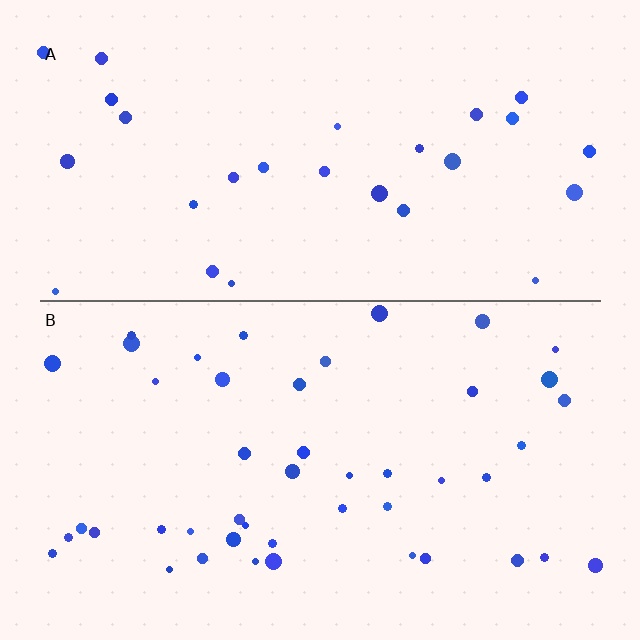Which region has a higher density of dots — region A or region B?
B (the bottom).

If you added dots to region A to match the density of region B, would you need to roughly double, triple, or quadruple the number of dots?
Approximately double.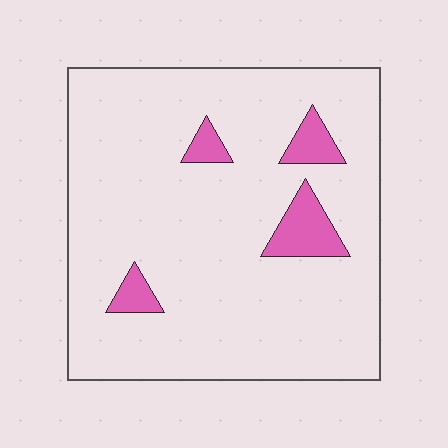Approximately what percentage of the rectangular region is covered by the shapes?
Approximately 10%.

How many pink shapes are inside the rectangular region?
4.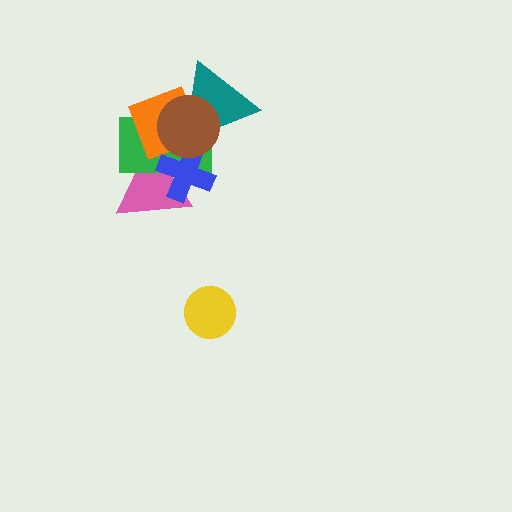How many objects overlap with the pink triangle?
2 objects overlap with the pink triangle.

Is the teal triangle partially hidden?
Yes, it is partially covered by another shape.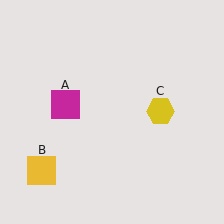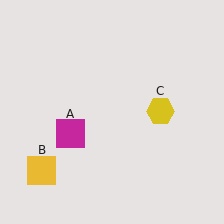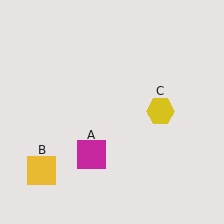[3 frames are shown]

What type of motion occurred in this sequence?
The magenta square (object A) rotated counterclockwise around the center of the scene.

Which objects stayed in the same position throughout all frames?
Yellow square (object B) and yellow hexagon (object C) remained stationary.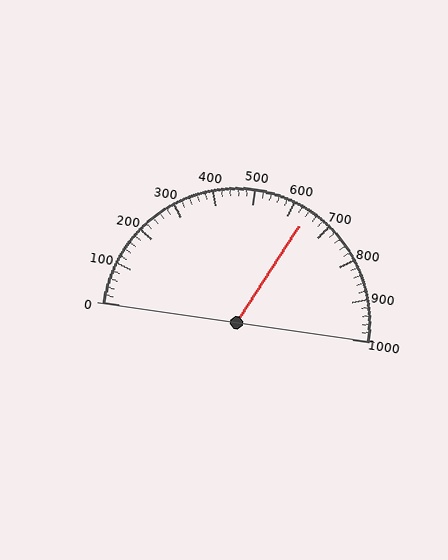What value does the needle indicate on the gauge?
The needle indicates approximately 640.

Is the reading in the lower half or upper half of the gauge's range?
The reading is in the upper half of the range (0 to 1000).